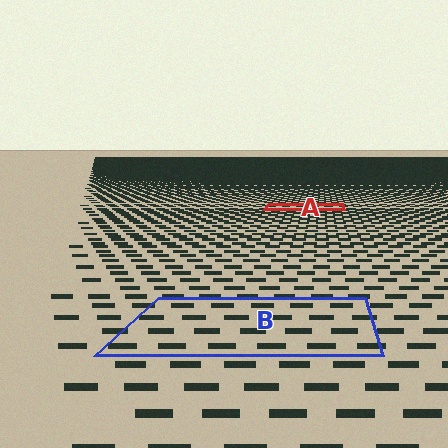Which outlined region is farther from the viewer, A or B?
Region A is farther from the viewer — the texture elements inside it appear smaller and more densely packed.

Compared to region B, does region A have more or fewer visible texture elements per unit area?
Region A has more texture elements per unit area — they are packed more densely because it is farther away.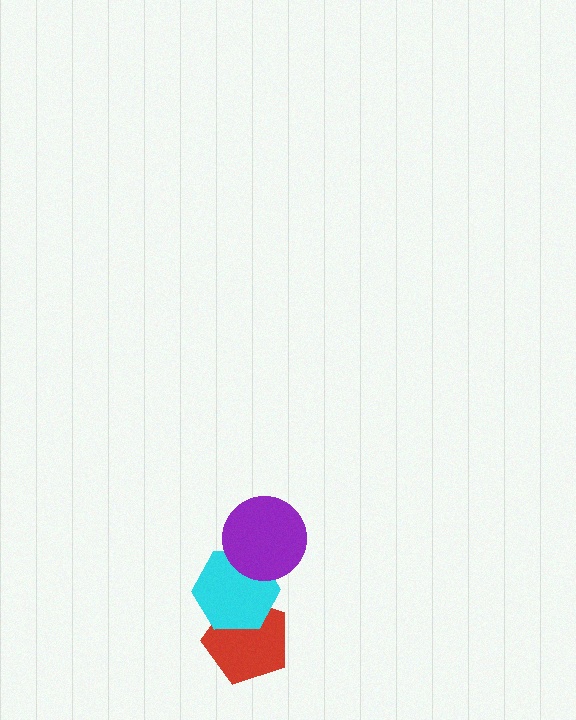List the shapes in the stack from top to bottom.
From top to bottom: the purple circle, the cyan hexagon, the red pentagon.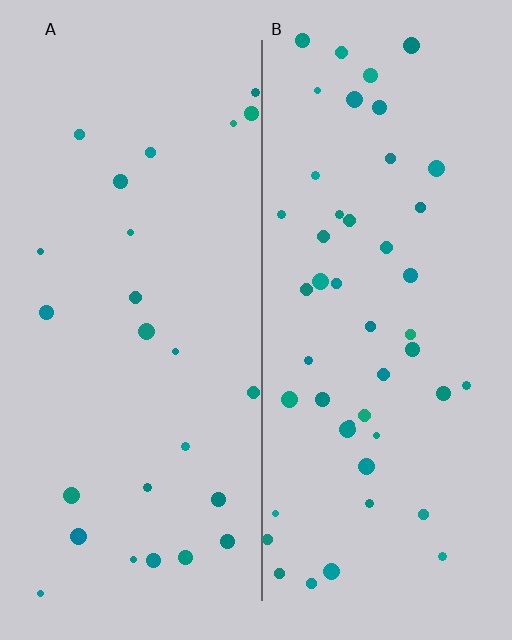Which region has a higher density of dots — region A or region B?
B (the right).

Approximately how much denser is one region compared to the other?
Approximately 1.9× — region B over region A.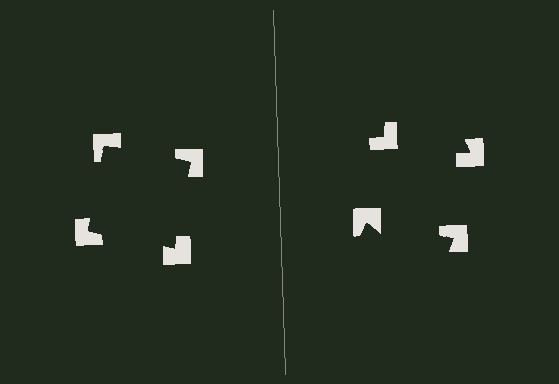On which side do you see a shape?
An illusory square appears on the left side. On the right side the wedge cuts are rotated, so no coherent shape forms.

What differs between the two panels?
The notched squares are positioned identically on both sides; only the wedge orientations differ. On the left they align to a square; on the right they are misaligned.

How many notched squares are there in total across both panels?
8 — 4 on each side.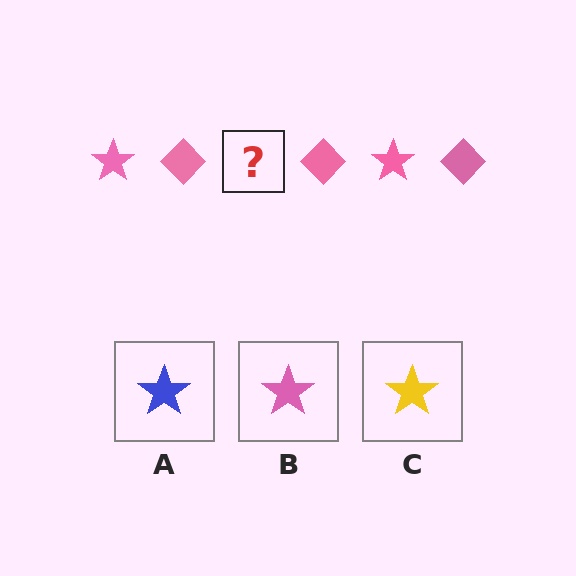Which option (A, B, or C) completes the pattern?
B.